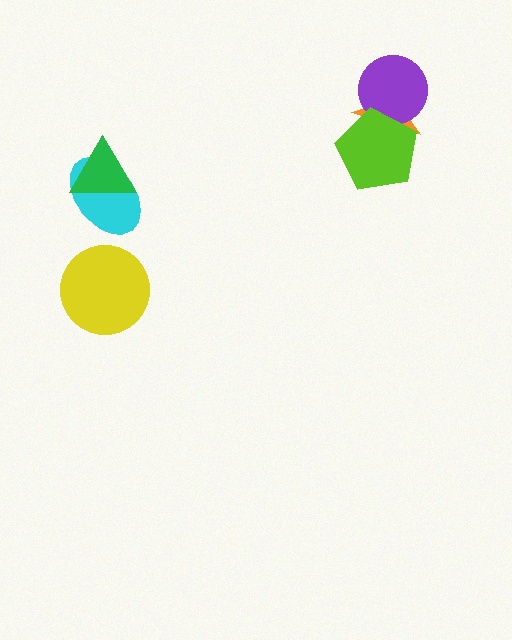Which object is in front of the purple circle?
The lime pentagon is in front of the purple circle.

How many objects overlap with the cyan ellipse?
1 object overlaps with the cyan ellipse.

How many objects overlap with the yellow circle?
0 objects overlap with the yellow circle.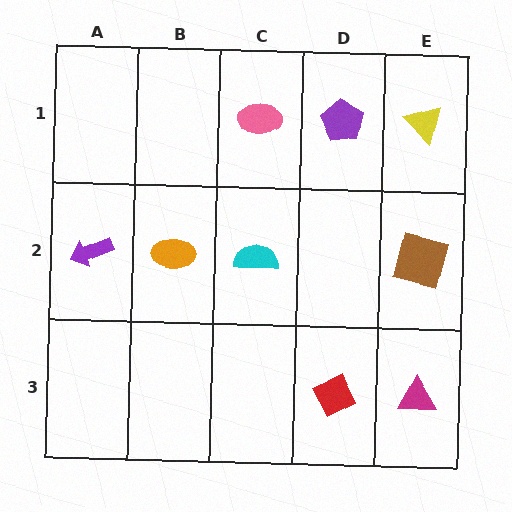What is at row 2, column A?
A purple arrow.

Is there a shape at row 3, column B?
No, that cell is empty.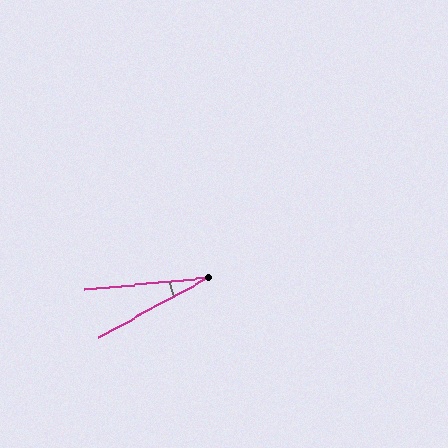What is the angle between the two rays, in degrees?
Approximately 23 degrees.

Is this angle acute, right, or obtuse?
It is acute.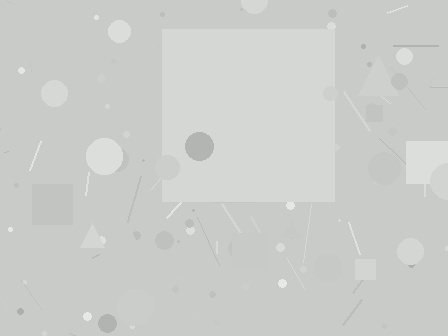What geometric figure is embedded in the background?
A square is embedded in the background.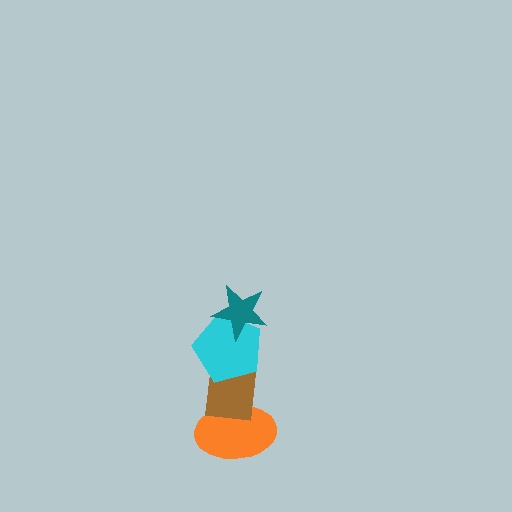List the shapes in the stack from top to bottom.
From top to bottom: the teal star, the cyan pentagon, the brown rectangle, the orange ellipse.